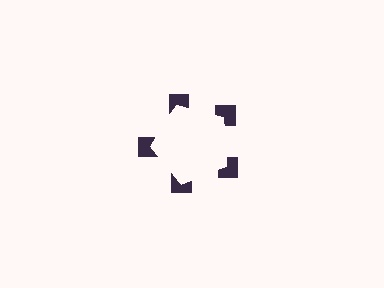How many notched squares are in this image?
There are 5 — one at each vertex of the illusory pentagon.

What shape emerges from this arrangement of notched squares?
An illusory pentagon — its edges are inferred from the aligned wedge cuts in the notched squares, not physically drawn.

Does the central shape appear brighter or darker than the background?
It typically appears slightly brighter than the background, even though no actual brightness change is drawn.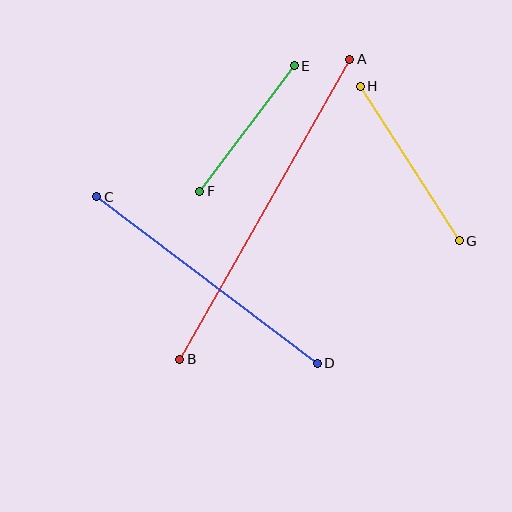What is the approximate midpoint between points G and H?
The midpoint is at approximately (410, 163) pixels.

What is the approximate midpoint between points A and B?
The midpoint is at approximately (265, 209) pixels.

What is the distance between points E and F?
The distance is approximately 157 pixels.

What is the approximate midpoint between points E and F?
The midpoint is at approximately (247, 129) pixels.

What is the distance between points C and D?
The distance is approximately 276 pixels.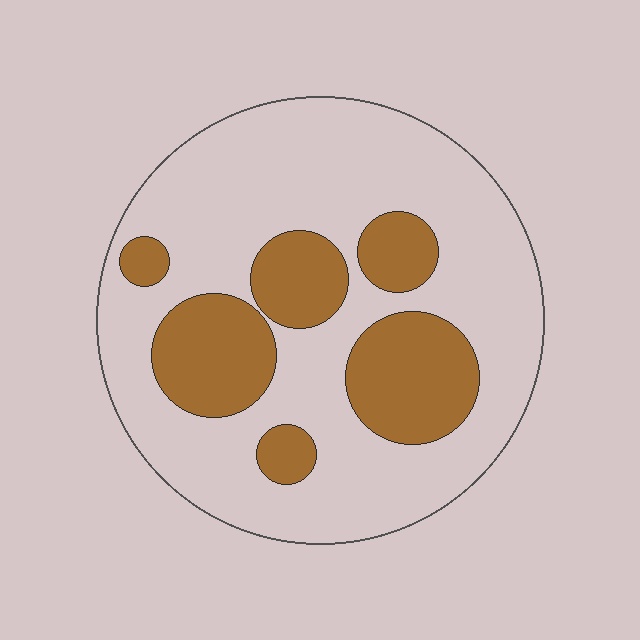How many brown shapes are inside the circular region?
6.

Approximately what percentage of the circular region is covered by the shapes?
Approximately 30%.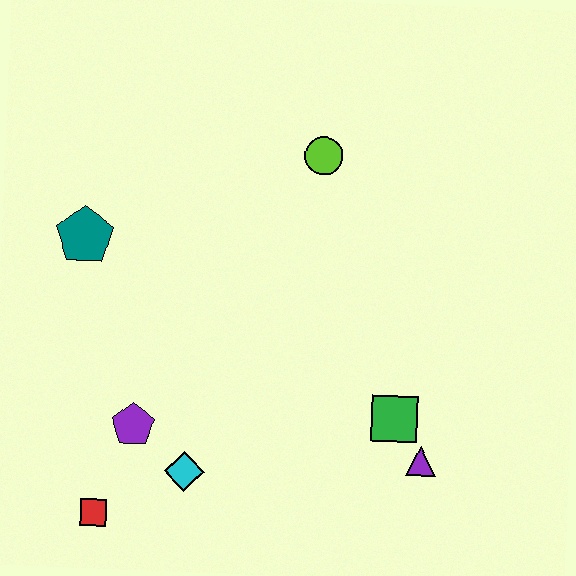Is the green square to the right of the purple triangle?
No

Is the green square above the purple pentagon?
Yes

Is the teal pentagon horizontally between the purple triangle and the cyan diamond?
No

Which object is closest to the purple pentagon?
The cyan diamond is closest to the purple pentagon.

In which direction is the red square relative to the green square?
The red square is to the left of the green square.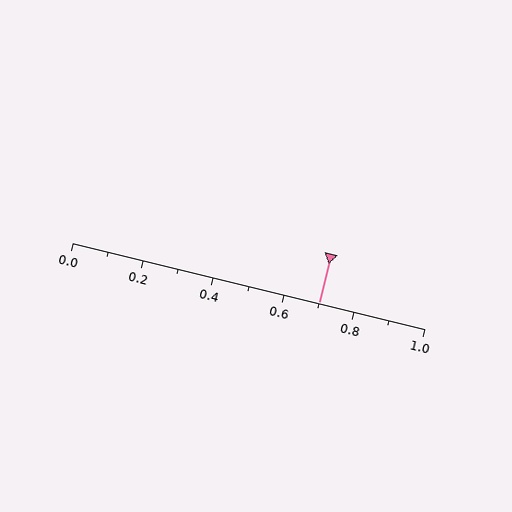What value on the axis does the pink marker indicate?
The marker indicates approximately 0.7.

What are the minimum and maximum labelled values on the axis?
The axis runs from 0.0 to 1.0.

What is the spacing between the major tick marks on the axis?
The major ticks are spaced 0.2 apart.